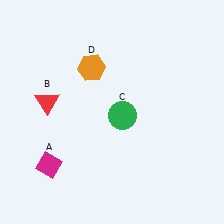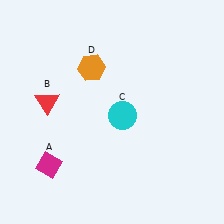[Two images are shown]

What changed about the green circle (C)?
In Image 1, C is green. In Image 2, it changed to cyan.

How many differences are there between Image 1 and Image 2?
There is 1 difference between the two images.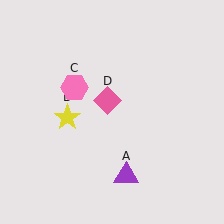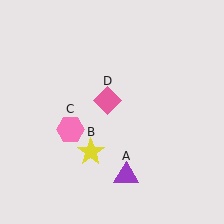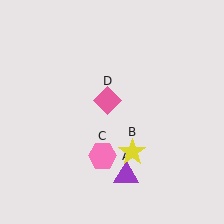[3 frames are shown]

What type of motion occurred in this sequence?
The yellow star (object B), pink hexagon (object C) rotated counterclockwise around the center of the scene.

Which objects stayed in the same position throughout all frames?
Purple triangle (object A) and pink diamond (object D) remained stationary.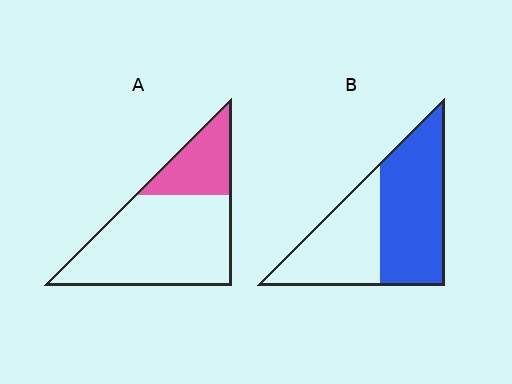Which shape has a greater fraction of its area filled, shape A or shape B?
Shape B.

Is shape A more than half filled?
No.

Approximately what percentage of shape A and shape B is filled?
A is approximately 25% and B is approximately 55%.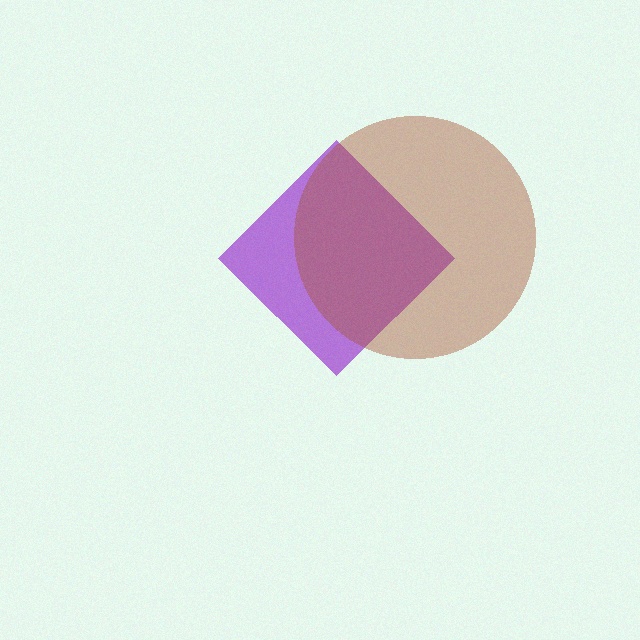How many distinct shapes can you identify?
There are 2 distinct shapes: a purple diamond, a brown circle.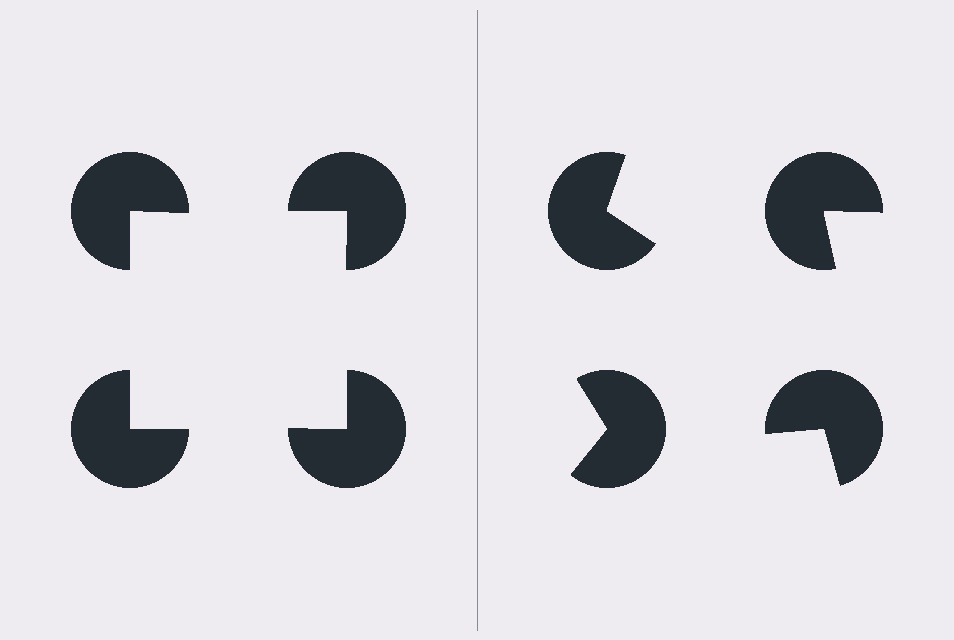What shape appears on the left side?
An illusory square.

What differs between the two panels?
The pac-man discs are positioned identically on both sides; only the wedge orientations differ. On the left they align to a square; on the right they are misaligned.